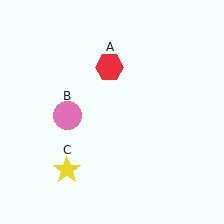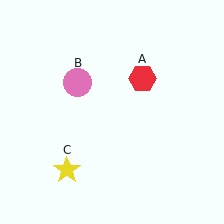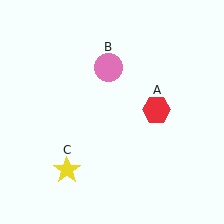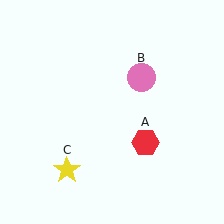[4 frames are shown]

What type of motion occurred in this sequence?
The red hexagon (object A), pink circle (object B) rotated clockwise around the center of the scene.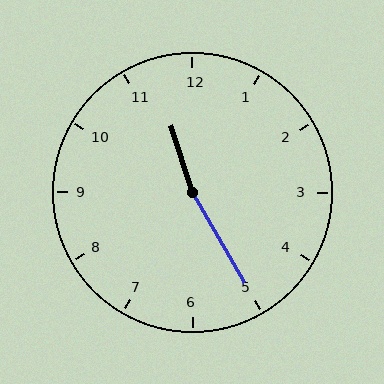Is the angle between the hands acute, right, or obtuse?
It is obtuse.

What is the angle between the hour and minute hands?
Approximately 168 degrees.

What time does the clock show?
11:25.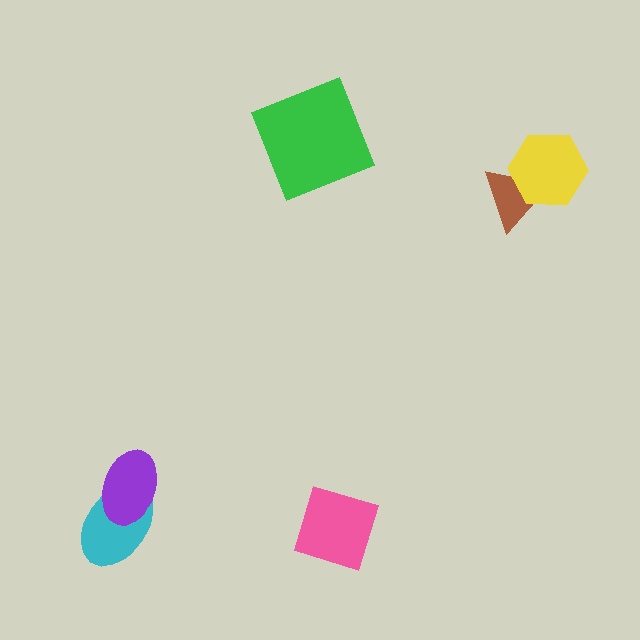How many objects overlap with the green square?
0 objects overlap with the green square.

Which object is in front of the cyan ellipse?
The purple ellipse is in front of the cyan ellipse.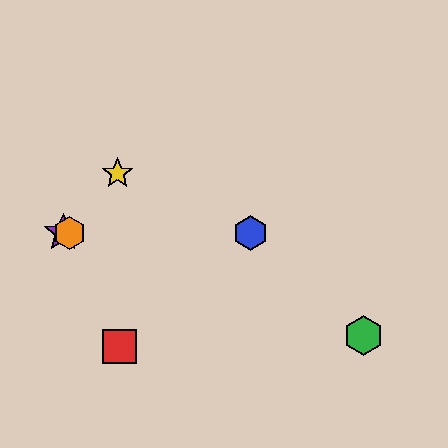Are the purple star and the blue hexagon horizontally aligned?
Yes, both are at y≈233.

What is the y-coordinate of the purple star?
The purple star is at y≈233.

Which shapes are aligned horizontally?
The blue hexagon, the purple star, the orange hexagon are aligned horizontally.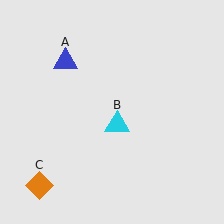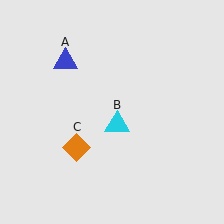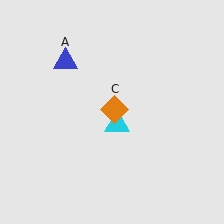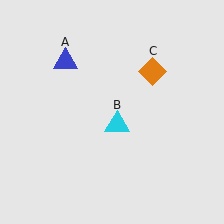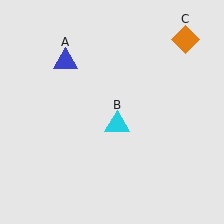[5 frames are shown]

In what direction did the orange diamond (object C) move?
The orange diamond (object C) moved up and to the right.